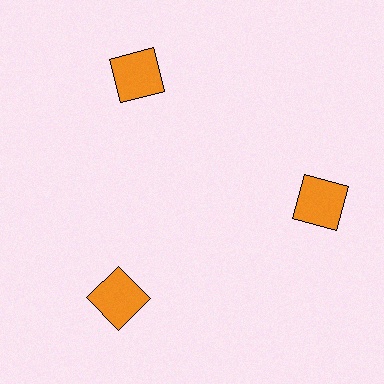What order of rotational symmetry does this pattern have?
This pattern has 3-fold rotational symmetry.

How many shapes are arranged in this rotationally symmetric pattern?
There are 3 shapes, arranged in 3 groups of 1.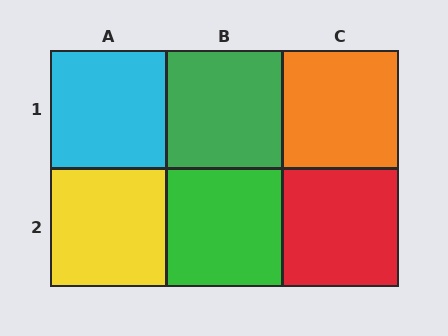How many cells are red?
1 cell is red.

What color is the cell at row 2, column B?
Green.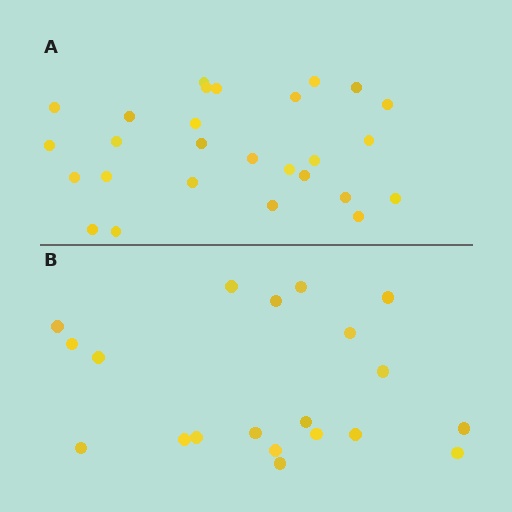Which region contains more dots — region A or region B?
Region A (the top region) has more dots.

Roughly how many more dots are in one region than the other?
Region A has roughly 8 or so more dots than region B.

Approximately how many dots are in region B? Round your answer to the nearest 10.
About 20 dots.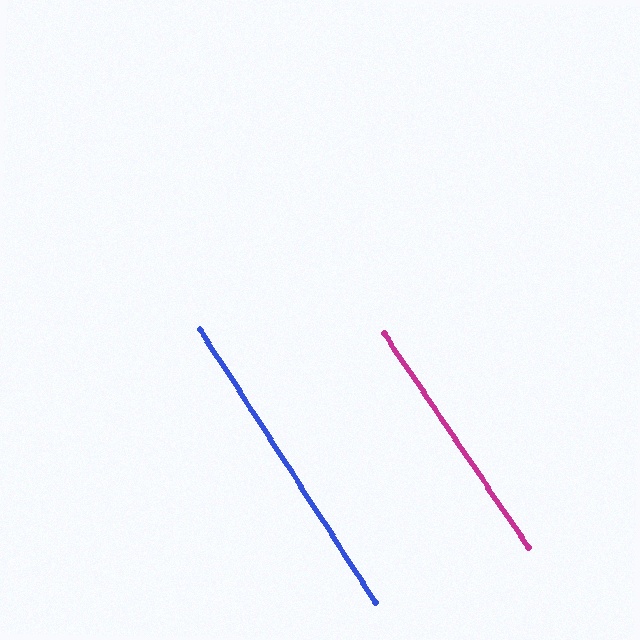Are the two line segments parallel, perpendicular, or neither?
Parallel — their directions differ by only 1.4°.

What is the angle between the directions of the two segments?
Approximately 1 degree.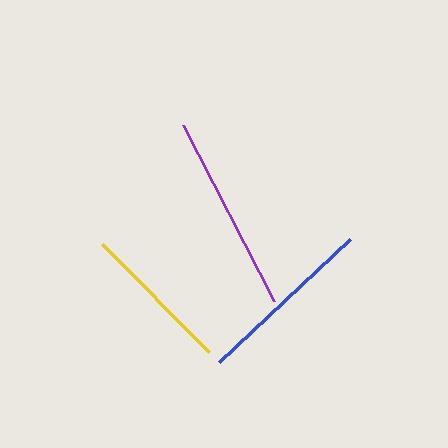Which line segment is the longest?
The purple line is the longest at approximately 198 pixels.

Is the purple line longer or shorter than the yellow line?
The purple line is longer than the yellow line.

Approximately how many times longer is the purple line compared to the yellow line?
The purple line is approximately 1.3 times the length of the yellow line.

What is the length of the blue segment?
The blue segment is approximately 180 pixels long.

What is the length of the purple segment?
The purple segment is approximately 198 pixels long.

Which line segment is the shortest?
The yellow line is the shortest at approximately 151 pixels.